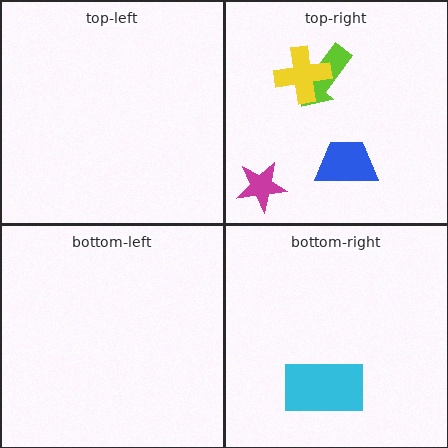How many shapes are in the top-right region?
4.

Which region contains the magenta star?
The top-right region.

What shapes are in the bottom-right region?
The cyan rectangle.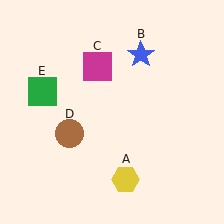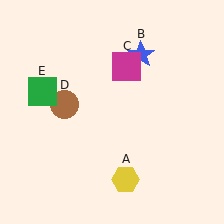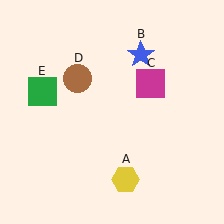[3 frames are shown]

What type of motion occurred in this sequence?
The magenta square (object C), brown circle (object D) rotated clockwise around the center of the scene.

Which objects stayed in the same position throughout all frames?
Yellow hexagon (object A) and blue star (object B) and green square (object E) remained stationary.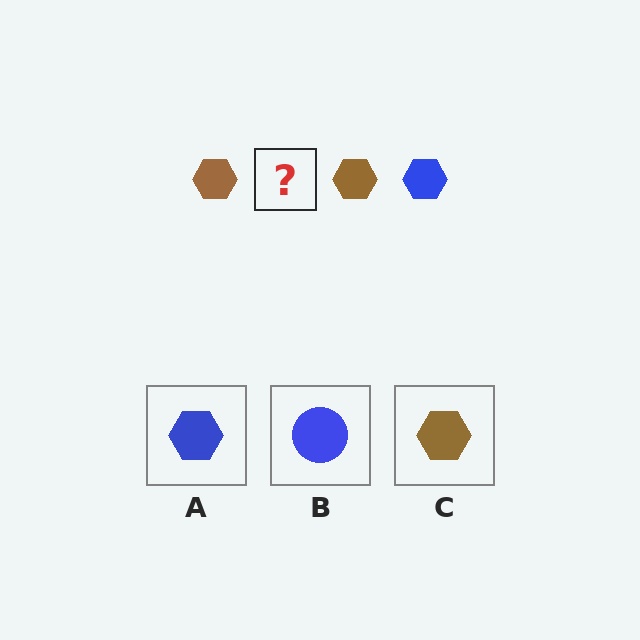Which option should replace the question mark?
Option A.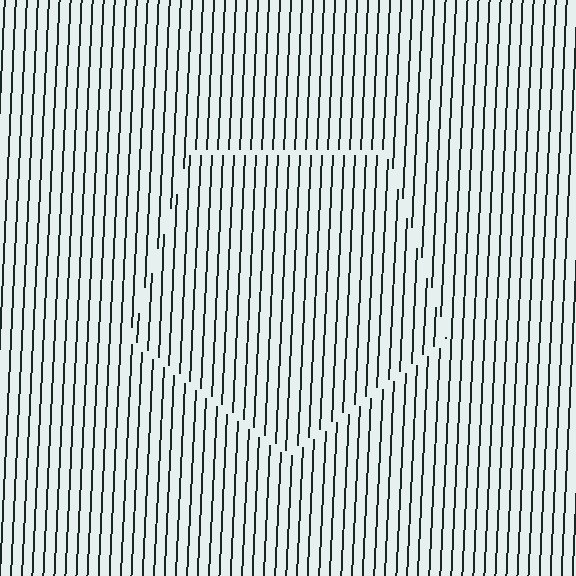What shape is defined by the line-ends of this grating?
An illusory pentagon. The interior of the shape contains the same grating, shifted by half a period — the contour is defined by the phase discontinuity where line-ends from the inner and outer gratings abut.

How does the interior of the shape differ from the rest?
The interior of the shape contains the same grating, shifted by half a period — the contour is defined by the phase discontinuity where line-ends from the inner and outer gratings abut.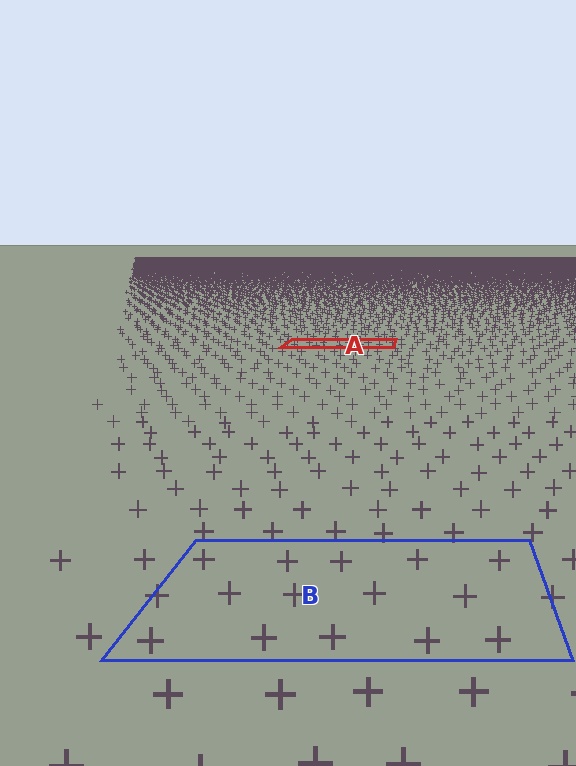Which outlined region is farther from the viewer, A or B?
Region A is farther from the viewer — the texture elements inside it appear smaller and more densely packed.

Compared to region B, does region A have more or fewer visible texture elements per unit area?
Region A has more texture elements per unit area — they are packed more densely because it is farther away.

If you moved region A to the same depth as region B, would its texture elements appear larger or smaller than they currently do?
They would appear larger. At a closer depth, the same texture elements are projected at a bigger on-screen size.